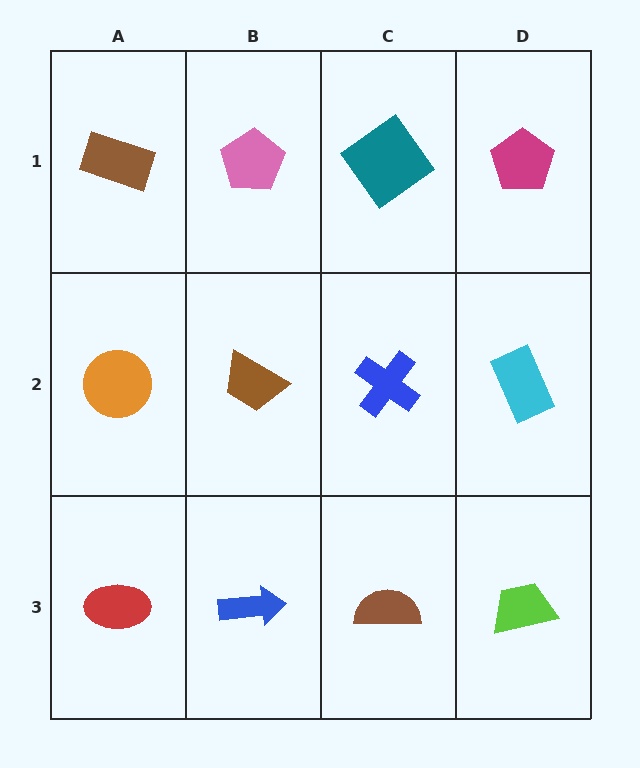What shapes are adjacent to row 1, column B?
A brown trapezoid (row 2, column B), a brown rectangle (row 1, column A), a teal diamond (row 1, column C).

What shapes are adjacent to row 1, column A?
An orange circle (row 2, column A), a pink pentagon (row 1, column B).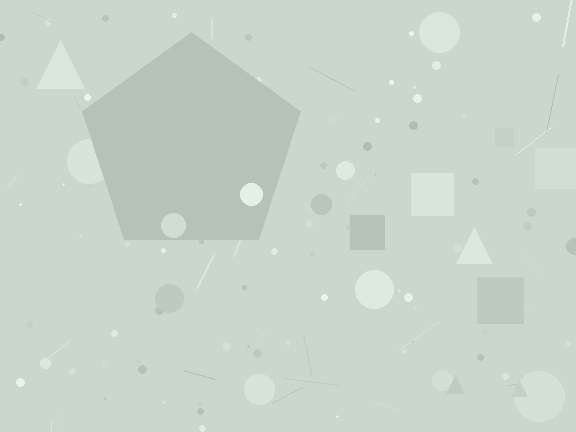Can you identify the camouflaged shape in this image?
The camouflaged shape is a pentagon.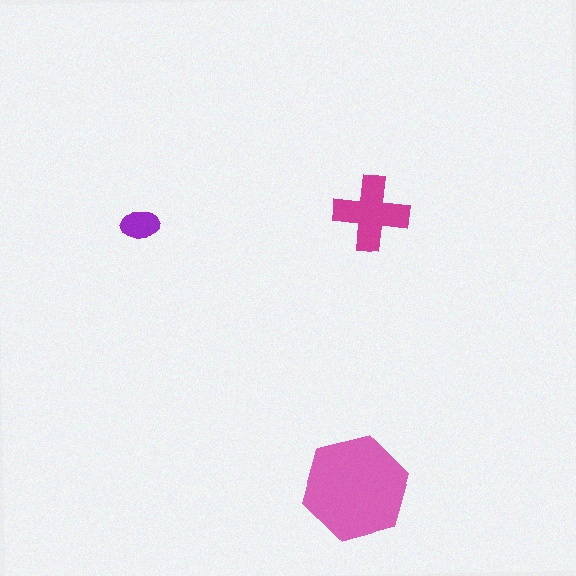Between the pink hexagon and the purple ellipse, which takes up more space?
The pink hexagon.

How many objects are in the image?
There are 3 objects in the image.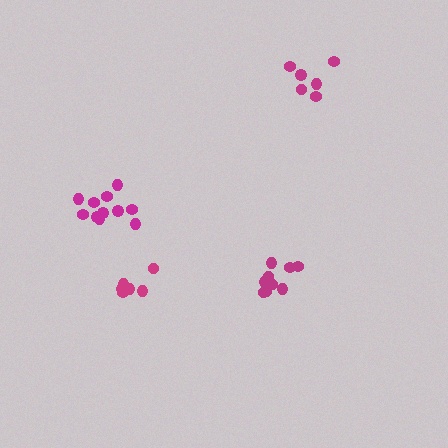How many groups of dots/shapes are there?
There are 4 groups.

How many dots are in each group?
Group 1: 11 dots, Group 2: 9 dots, Group 3: 6 dots, Group 4: 6 dots (32 total).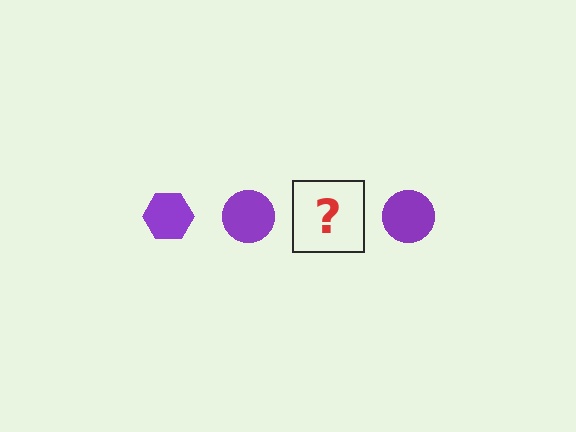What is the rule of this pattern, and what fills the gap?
The rule is that the pattern cycles through hexagon, circle shapes in purple. The gap should be filled with a purple hexagon.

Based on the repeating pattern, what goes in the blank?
The blank should be a purple hexagon.